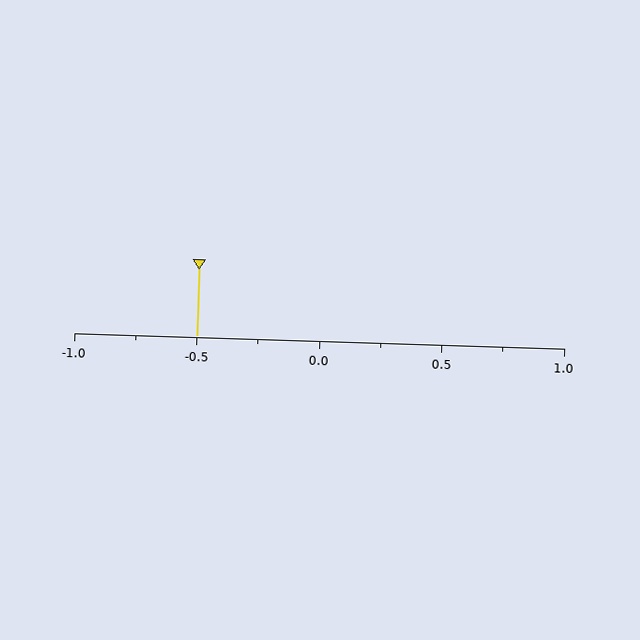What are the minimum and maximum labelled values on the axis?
The axis runs from -1.0 to 1.0.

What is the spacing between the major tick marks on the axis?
The major ticks are spaced 0.5 apart.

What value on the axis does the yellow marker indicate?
The marker indicates approximately -0.5.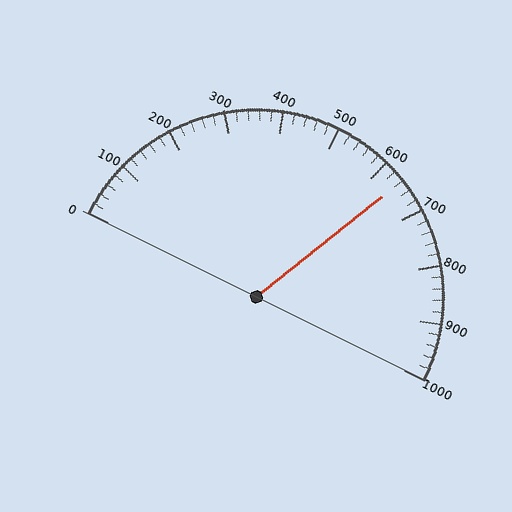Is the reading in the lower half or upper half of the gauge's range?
The reading is in the upper half of the range (0 to 1000).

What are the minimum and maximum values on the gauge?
The gauge ranges from 0 to 1000.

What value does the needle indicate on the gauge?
The needle indicates approximately 640.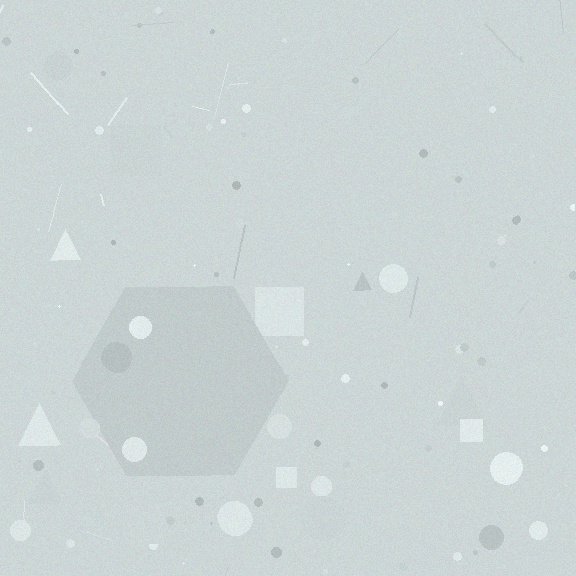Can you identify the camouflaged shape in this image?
The camouflaged shape is a hexagon.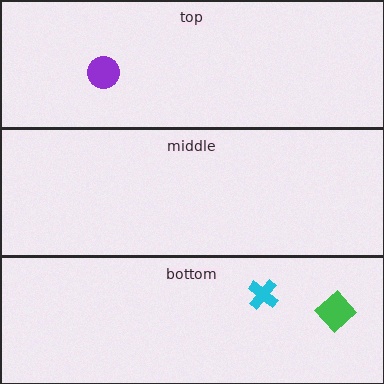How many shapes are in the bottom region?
2.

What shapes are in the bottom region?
The green diamond, the cyan cross.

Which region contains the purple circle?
The top region.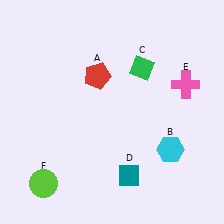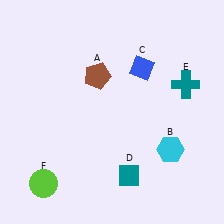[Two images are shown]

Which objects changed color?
A changed from red to brown. C changed from green to blue. E changed from pink to teal.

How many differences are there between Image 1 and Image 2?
There are 3 differences between the two images.